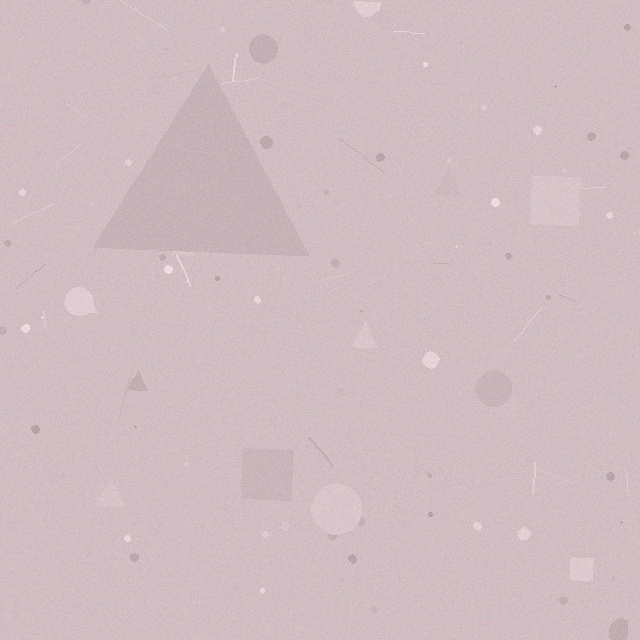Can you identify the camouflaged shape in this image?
The camouflaged shape is a triangle.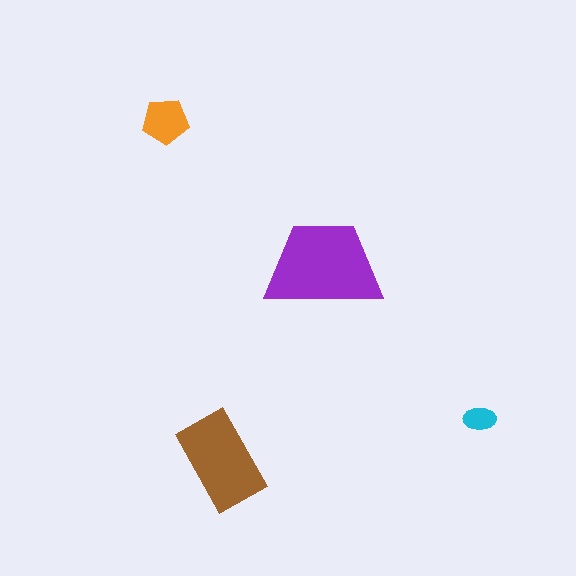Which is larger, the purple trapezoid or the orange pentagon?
The purple trapezoid.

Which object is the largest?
The purple trapezoid.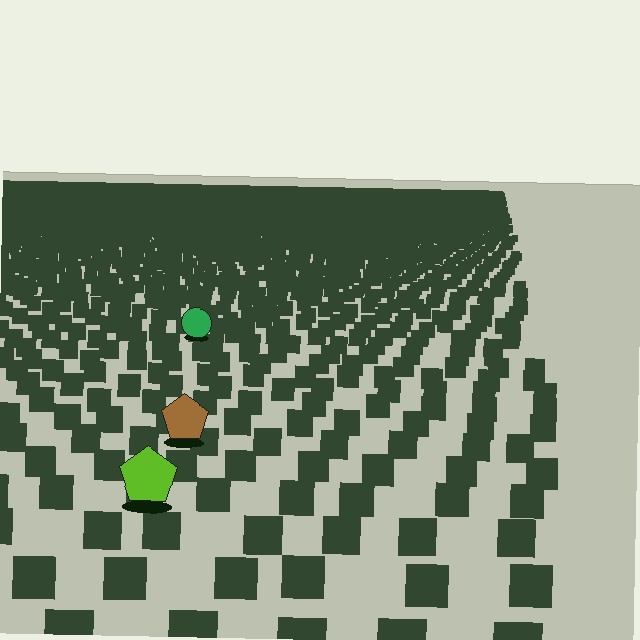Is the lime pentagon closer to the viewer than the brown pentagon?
Yes. The lime pentagon is closer — you can tell from the texture gradient: the ground texture is coarser near it.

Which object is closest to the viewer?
The lime pentagon is closest. The texture marks near it are larger and more spread out.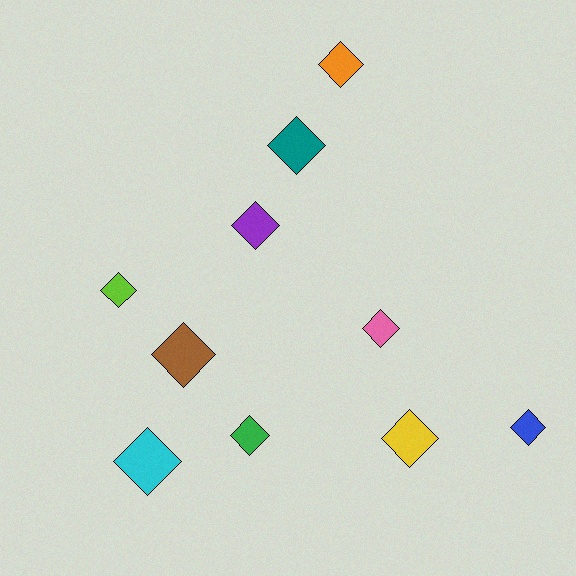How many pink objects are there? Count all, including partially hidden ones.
There is 1 pink object.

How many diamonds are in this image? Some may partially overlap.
There are 10 diamonds.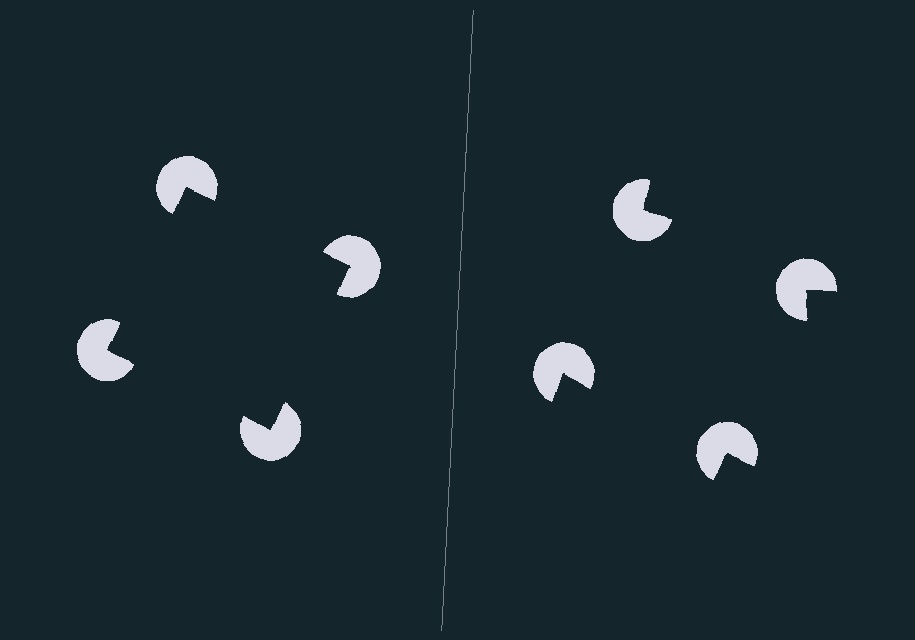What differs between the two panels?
The pac-man discs are positioned identically on both sides; only the wedge orientations differ. On the left they align to a square; on the right they are misaligned.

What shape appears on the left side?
An illusory square.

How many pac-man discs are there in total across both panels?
8 — 4 on each side.